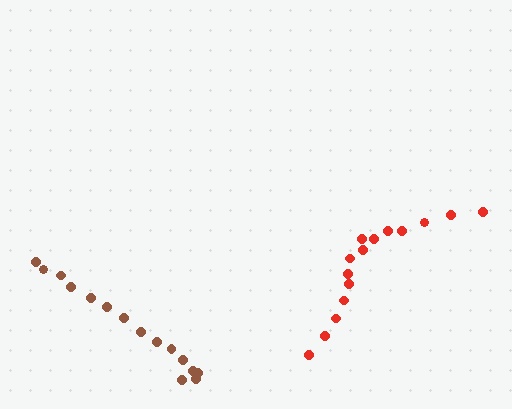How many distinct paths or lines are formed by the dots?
There are 2 distinct paths.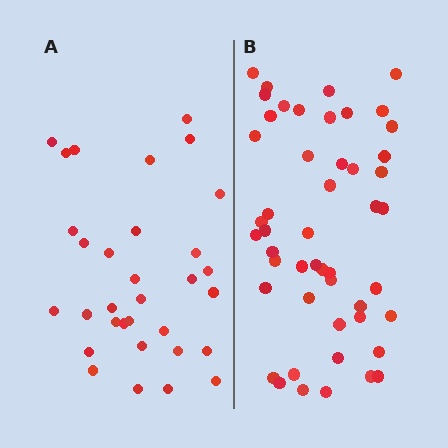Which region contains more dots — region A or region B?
Region B (the right region) has more dots.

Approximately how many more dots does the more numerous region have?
Region B has approximately 15 more dots than region A.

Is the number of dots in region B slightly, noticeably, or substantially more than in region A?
Region B has substantially more. The ratio is roughly 1.5 to 1.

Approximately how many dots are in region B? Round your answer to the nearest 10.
About 50 dots. (The exact count is 49, which rounds to 50.)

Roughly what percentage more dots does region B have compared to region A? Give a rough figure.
About 55% more.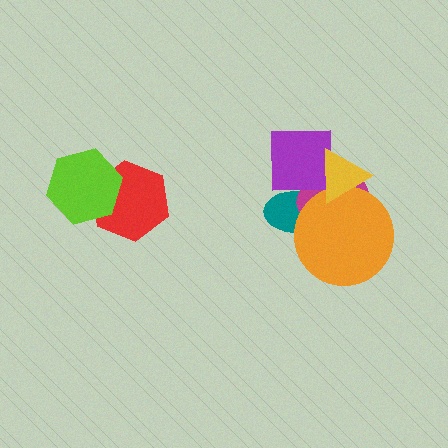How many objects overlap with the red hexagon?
1 object overlaps with the red hexagon.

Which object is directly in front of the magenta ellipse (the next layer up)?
The purple square is directly in front of the magenta ellipse.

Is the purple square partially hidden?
Yes, it is partially covered by another shape.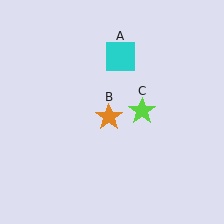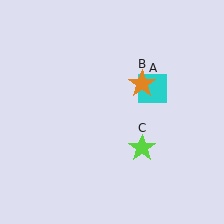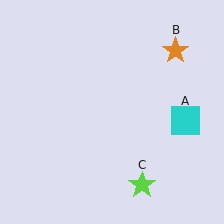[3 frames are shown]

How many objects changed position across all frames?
3 objects changed position: cyan square (object A), orange star (object B), lime star (object C).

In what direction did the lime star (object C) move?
The lime star (object C) moved down.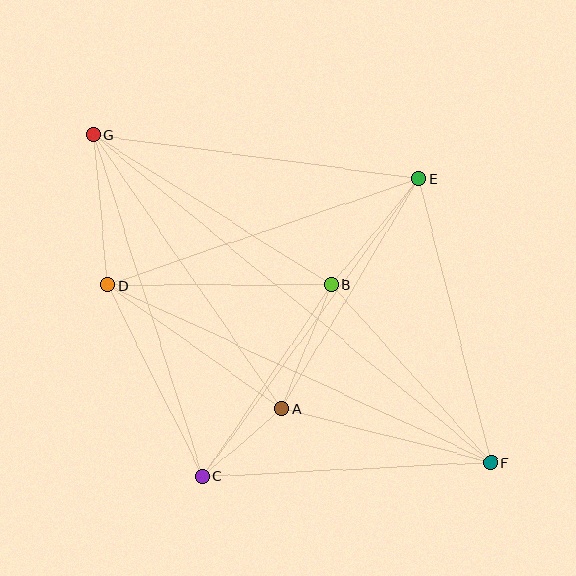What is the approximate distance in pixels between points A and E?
The distance between A and E is approximately 267 pixels.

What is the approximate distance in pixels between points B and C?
The distance between B and C is approximately 231 pixels.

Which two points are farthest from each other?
Points F and G are farthest from each other.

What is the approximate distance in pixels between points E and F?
The distance between E and F is approximately 293 pixels.